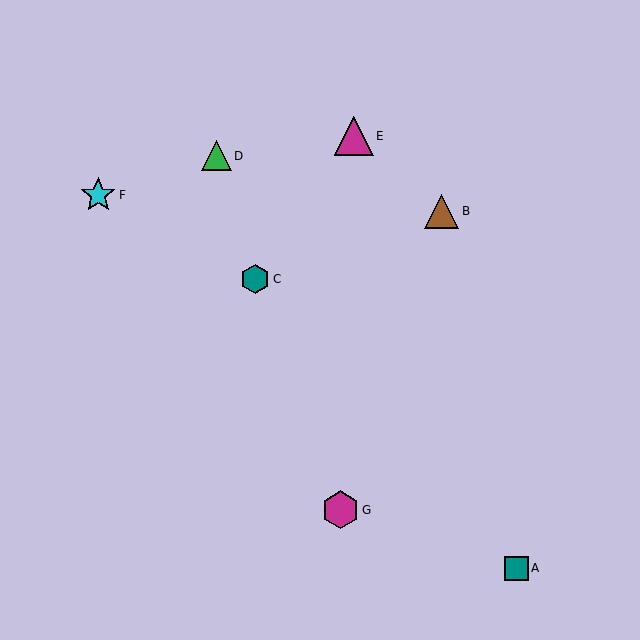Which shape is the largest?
The magenta triangle (labeled E) is the largest.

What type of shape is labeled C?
Shape C is a teal hexagon.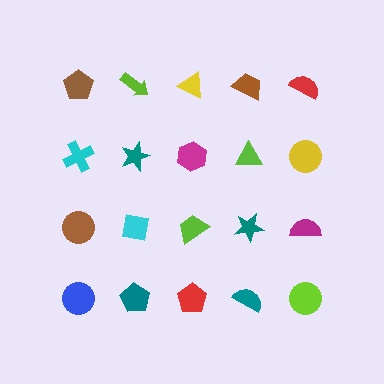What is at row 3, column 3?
A lime trapezoid.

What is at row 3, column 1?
A brown circle.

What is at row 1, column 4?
A brown trapezoid.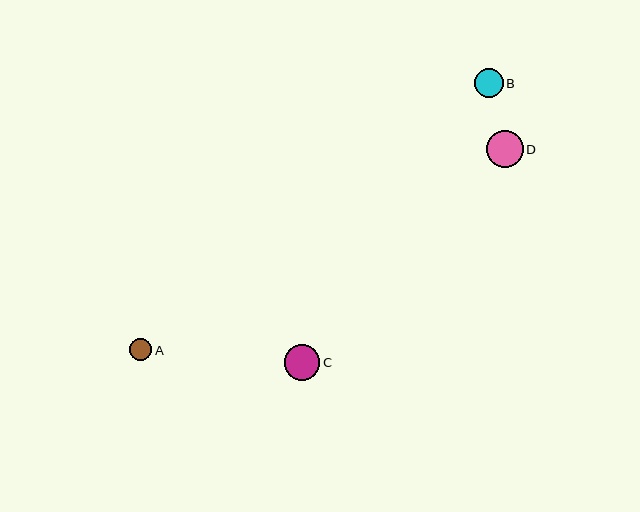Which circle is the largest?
Circle D is the largest with a size of approximately 37 pixels.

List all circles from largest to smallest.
From largest to smallest: D, C, B, A.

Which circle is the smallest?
Circle A is the smallest with a size of approximately 22 pixels.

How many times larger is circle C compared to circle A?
Circle C is approximately 1.6 times the size of circle A.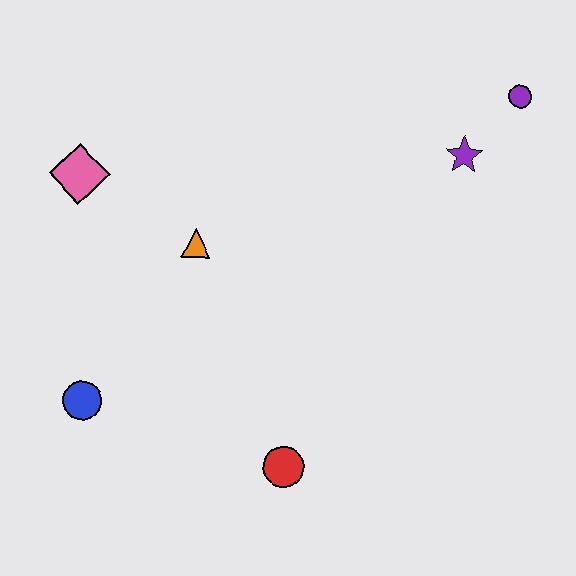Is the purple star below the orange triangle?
No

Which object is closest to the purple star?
The purple circle is closest to the purple star.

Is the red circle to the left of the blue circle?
No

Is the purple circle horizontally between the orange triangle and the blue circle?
No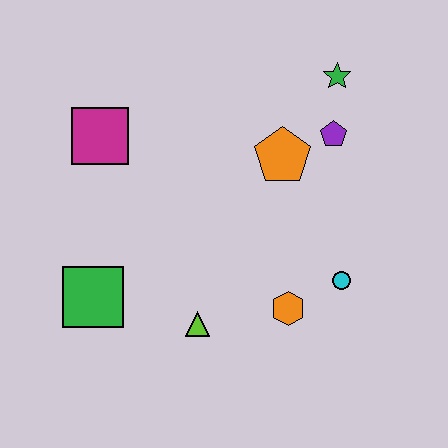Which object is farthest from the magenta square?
The cyan circle is farthest from the magenta square.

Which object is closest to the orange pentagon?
The purple pentagon is closest to the orange pentagon.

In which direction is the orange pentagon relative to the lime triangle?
The orange pentagon is above the lime triangle.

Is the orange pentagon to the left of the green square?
No